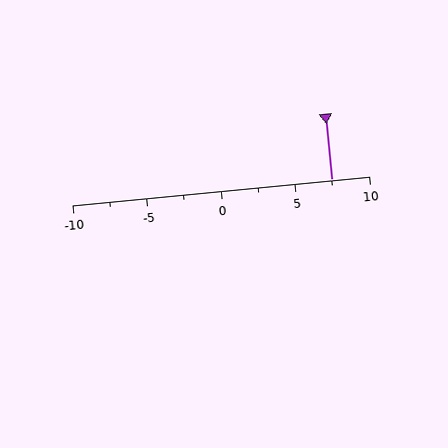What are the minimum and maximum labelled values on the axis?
The axis runs from -10 to 10.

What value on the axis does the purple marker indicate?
The marker indicates approximately 7.5.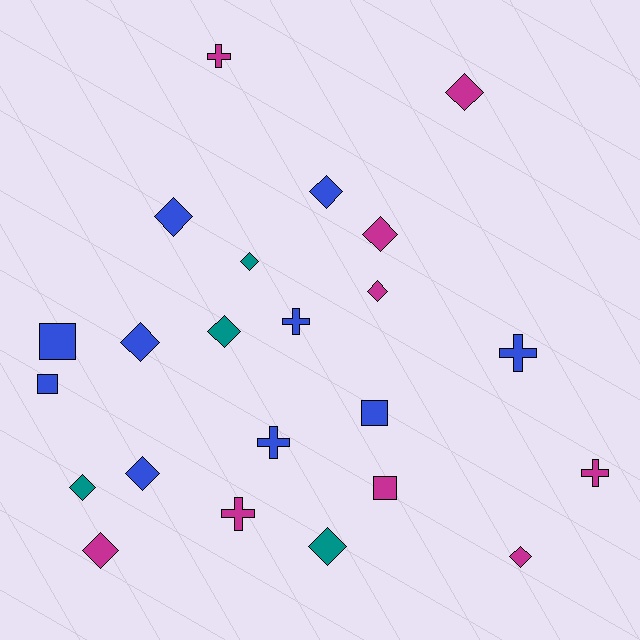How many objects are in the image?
There are 23 objects.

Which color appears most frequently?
Blue, with 10 objects.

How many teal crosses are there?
There are no teal crosses.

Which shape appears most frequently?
Diamond, with 13 objects.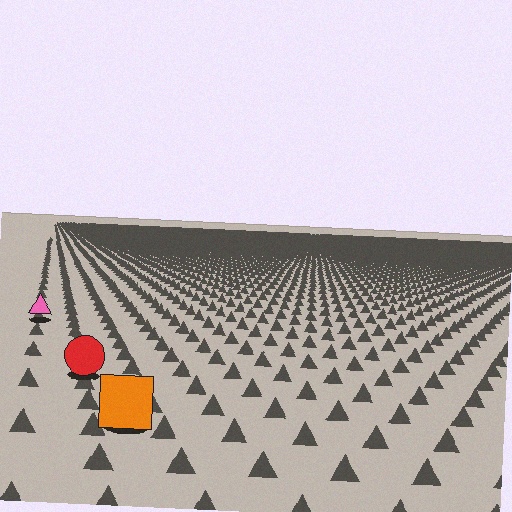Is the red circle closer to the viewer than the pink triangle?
Yes. The red circle is closer — you can tell from the texture gradient: the ground texture is coarser near it.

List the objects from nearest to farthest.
From nearest to farthest: the orange square, the red circle, the pink triangle.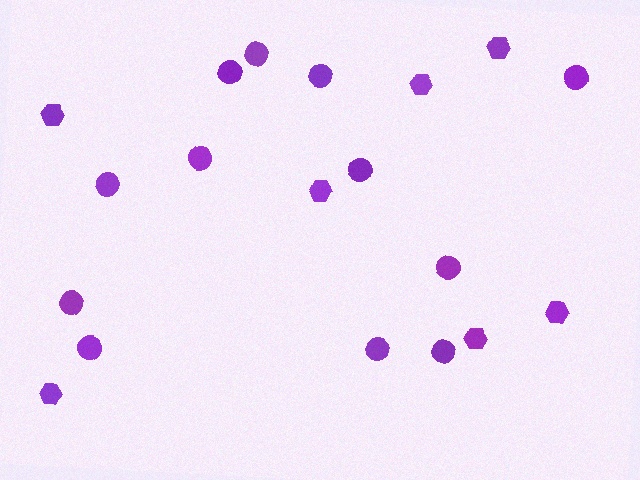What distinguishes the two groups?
There are 2 groups: one group of circles (12) and one group of hexagons (7).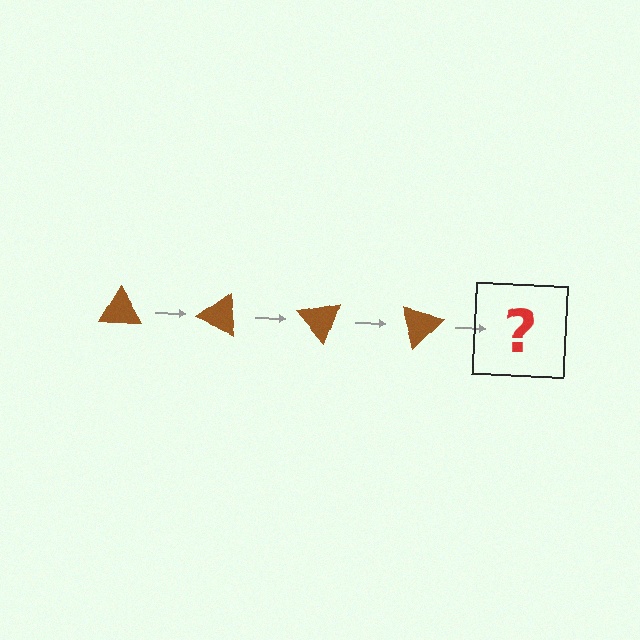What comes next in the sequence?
The next element should be a brown triangle rotated 100 degrees.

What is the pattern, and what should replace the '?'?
The pattern is that the triangle rotates 25 degrees each step. The '?' should be a brown triangle rotated 100 degrees.